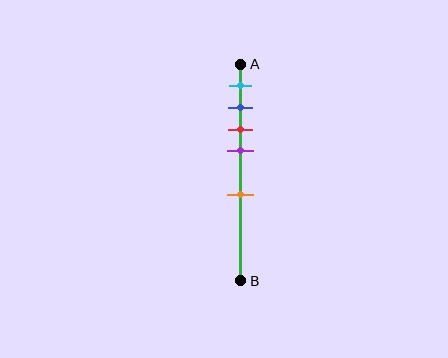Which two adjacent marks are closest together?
The blue and red marks are the closest adjacent pair.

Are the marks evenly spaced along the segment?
No, the marks are not evenly spaced.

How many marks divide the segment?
There are 5 marks dividing the segment.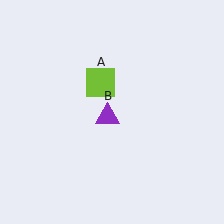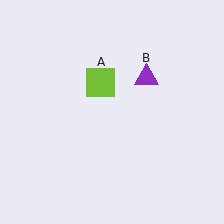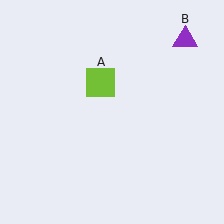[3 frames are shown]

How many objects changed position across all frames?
1 object changed position: purple triangle (object B).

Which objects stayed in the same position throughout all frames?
Lime square (object A) remained stationary.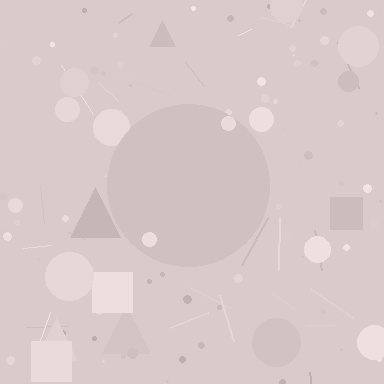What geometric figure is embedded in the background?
A circle is embedded in the background.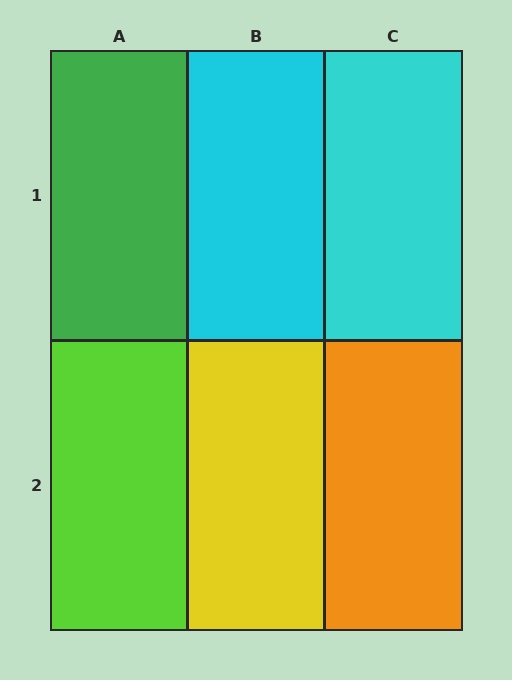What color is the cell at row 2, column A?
Lime.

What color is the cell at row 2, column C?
Orange.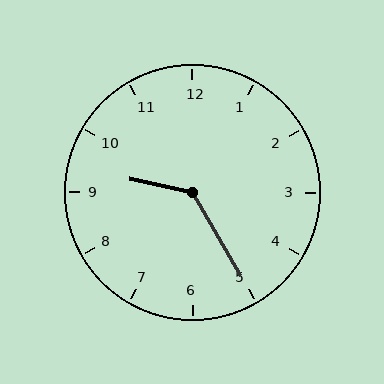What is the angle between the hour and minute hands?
Approximately 132 degrees.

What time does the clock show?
9:25.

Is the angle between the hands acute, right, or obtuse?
It is obtuse.